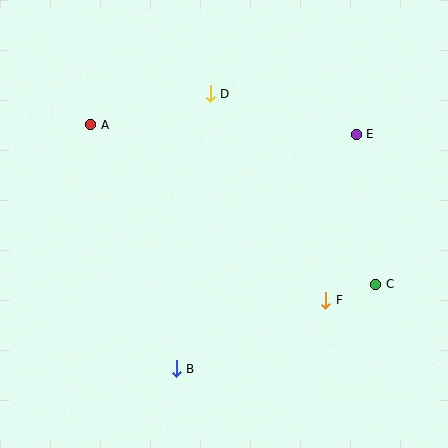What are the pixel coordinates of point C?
Point C is at (376, 284).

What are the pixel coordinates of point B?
Point B is at (176, 369).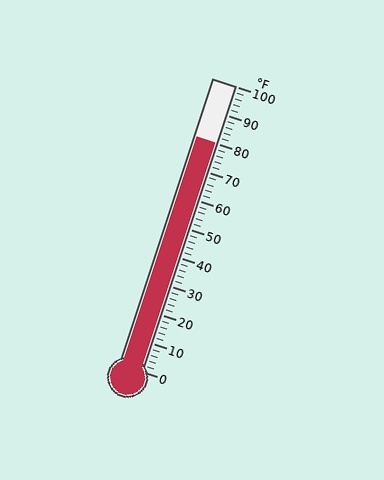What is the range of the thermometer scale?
The thermometer scale ranges from 0°F to 100°F.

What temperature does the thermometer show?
The thermometer shows approximately 80°F.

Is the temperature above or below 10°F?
The temperature is above 10°F.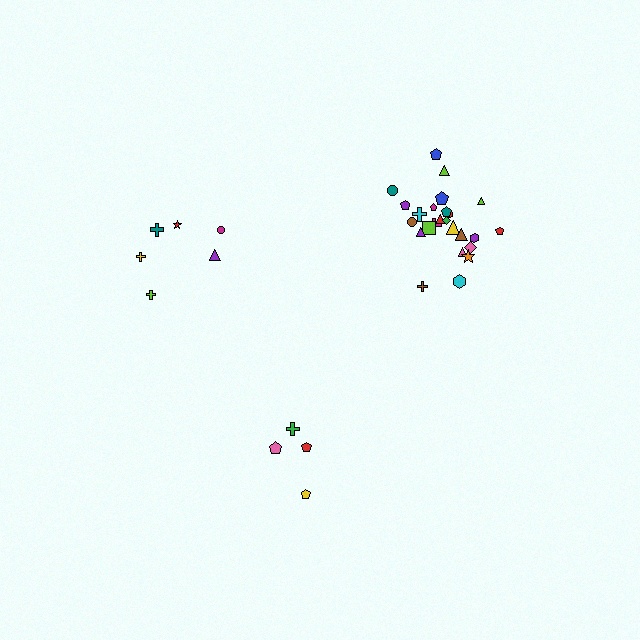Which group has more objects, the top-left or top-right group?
The top-right group.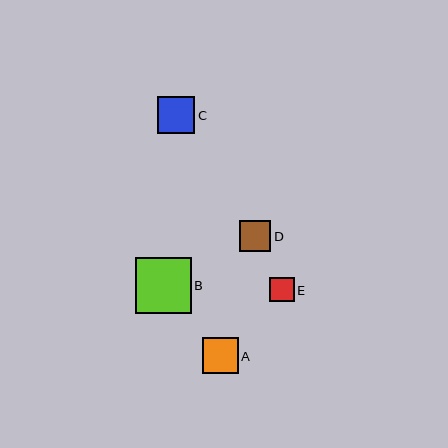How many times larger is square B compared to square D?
Square B is approximately 1.8 times the size of square D.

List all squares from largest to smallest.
From largest to smallest: B, C, A, D, E.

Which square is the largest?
Square B is the largest with a size of approximately 55 pixels.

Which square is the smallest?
Square E is the smallest with a size of approximately 24 pixels.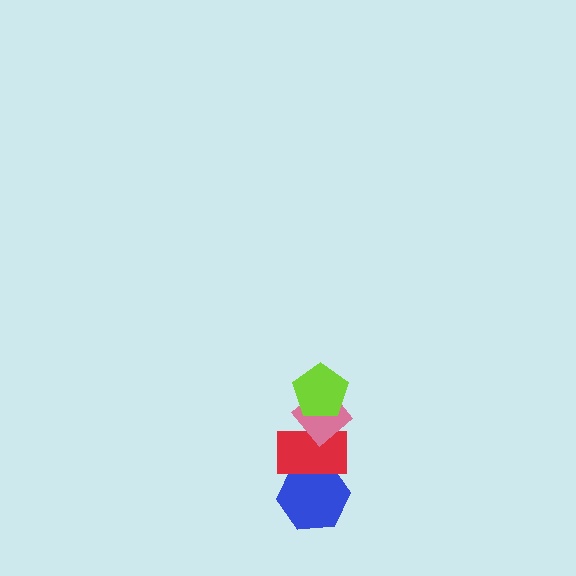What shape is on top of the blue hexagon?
The red rectangle is on top of the blue hexagon.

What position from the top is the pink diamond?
The pink diamond is 2nd from the top.